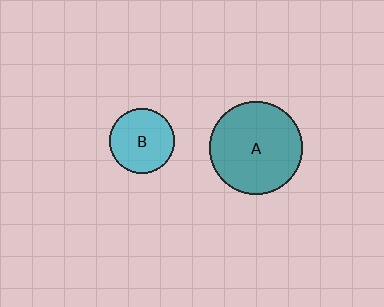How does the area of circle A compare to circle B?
Approximately 2.0 times.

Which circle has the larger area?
Circle A (teal).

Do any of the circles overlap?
No, none of the circles overlap.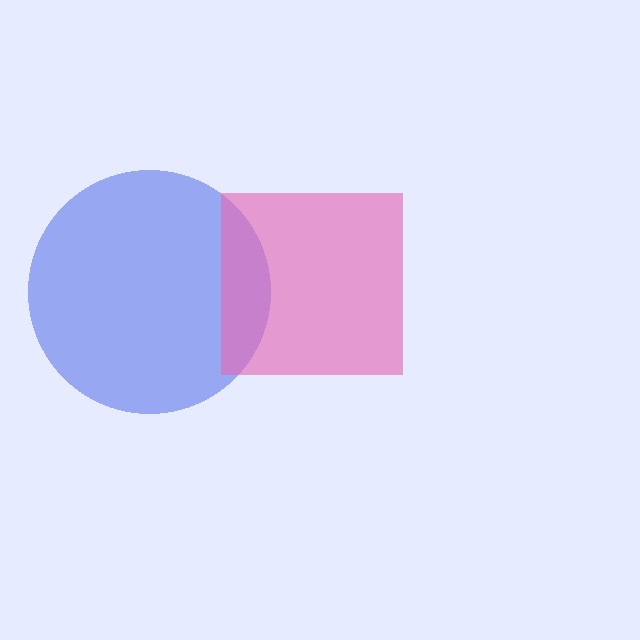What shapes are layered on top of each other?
The layered shapes are: a blue circle, a pink square.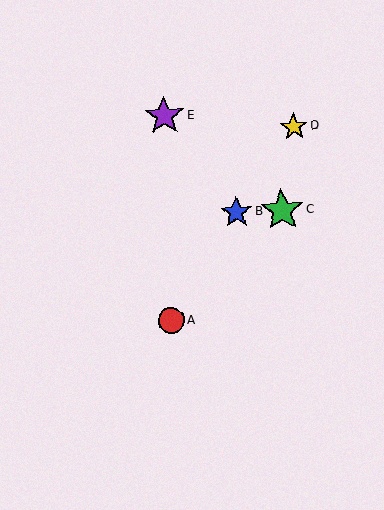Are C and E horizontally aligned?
No, C is at y≈210 and E is at y≈116.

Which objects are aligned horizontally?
Objects B, C are aligned horizontally.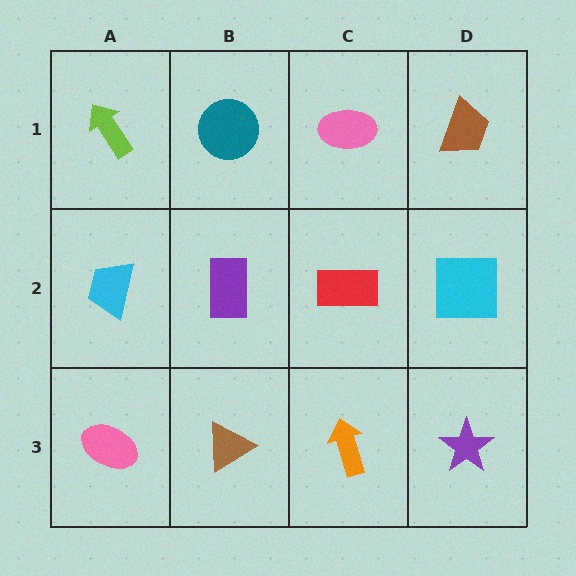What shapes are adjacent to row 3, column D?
A cyan square (row 2, column D), an orange arrow (row 3, column C).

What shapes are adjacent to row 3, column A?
A cyan trapezoid (row 2, column A), a brown triangle (row 3, column B).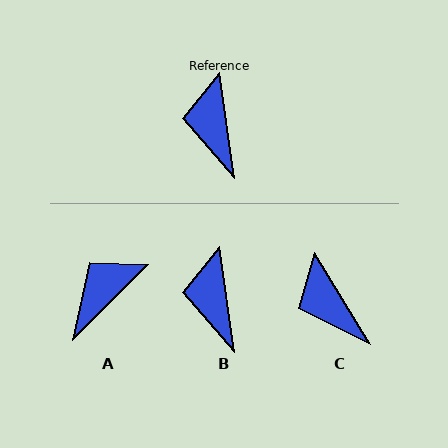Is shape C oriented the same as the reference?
No, it is off by about 23 degrees.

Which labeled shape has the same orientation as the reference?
B.